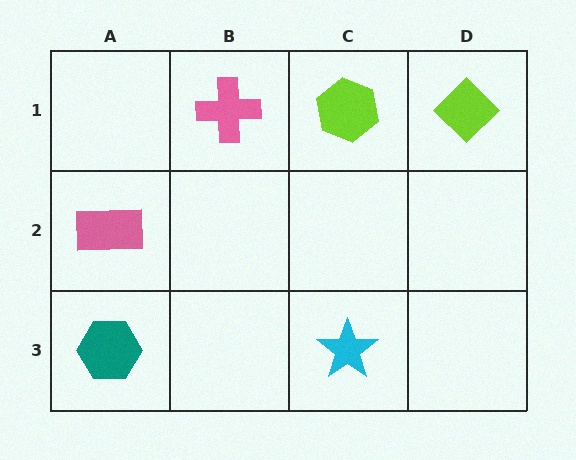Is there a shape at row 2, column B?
No, that cell is empty.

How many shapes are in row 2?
1 shape.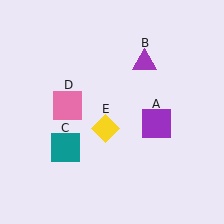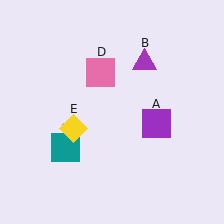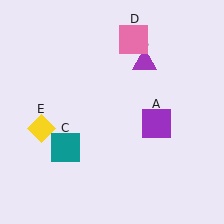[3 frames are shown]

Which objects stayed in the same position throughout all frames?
Purple square (object A) and purple triangle (object B) and teal square (object C) remained stationary.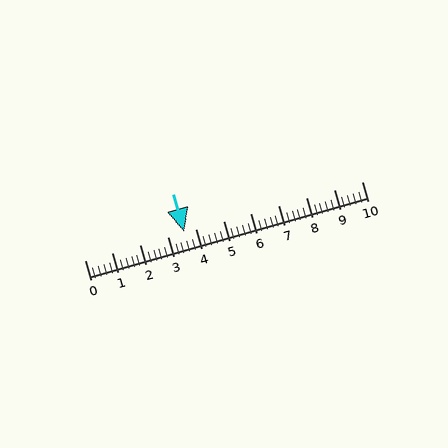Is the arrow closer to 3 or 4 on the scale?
The arrow is closer to 4.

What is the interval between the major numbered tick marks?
The major tick marks are spaced 1 units apart.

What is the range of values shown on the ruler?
The ruler shows values from 0 to 10.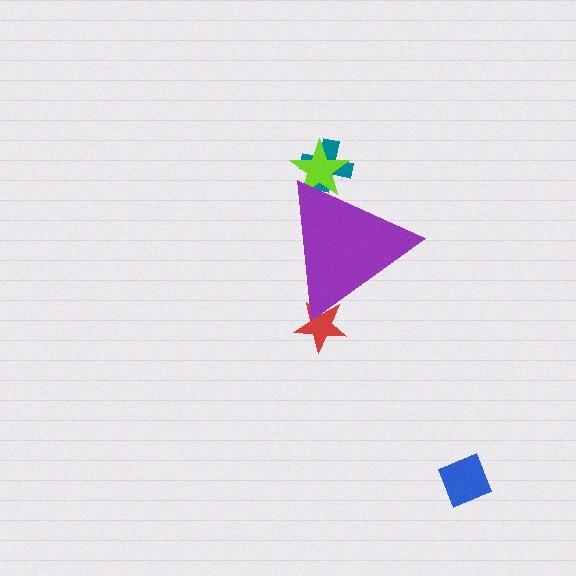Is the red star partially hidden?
Yes, the red star is partially hidden behind the purple triangle.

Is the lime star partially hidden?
Yes, the lime star is partially hidden behind the purple triangle.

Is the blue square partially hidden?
No, the blue square is fully visible.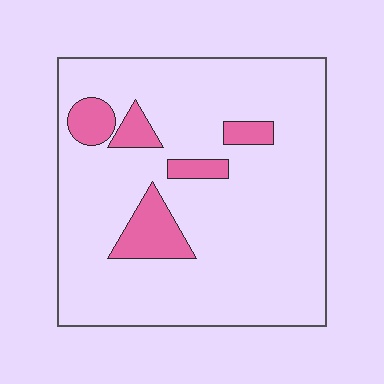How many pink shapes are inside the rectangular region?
5.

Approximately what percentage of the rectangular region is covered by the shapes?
Approximately 15%.